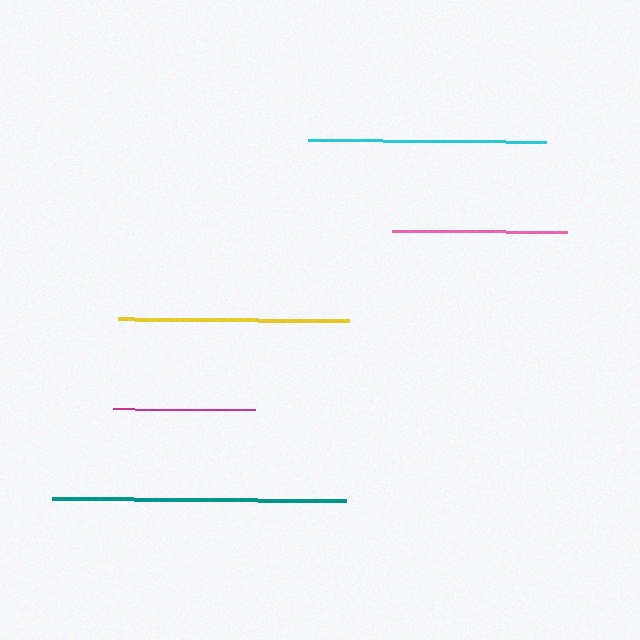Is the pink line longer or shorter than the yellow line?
The yellow line is longer than the pink line.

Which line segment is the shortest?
The magenta line is the shortest at approximately 142 pixels.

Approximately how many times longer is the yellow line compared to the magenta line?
The yellow line is approximately 1.6 times the length of the magenta line.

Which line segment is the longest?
The teal line is the longest at approximately 294 pixels.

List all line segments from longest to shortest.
From longest to shortest: teal, cyan, yellow, pink, magenta.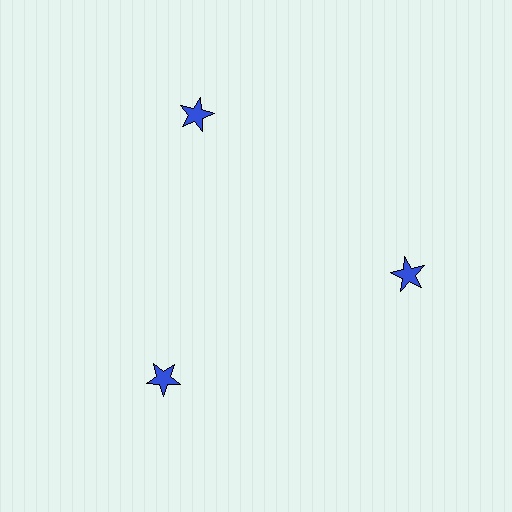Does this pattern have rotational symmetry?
Yes, this pattern has 3-fold rotational symmetry. It looks the same after rotating 120 degrees around the center.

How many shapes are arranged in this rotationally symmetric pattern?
There are 3 shapes, arranged in 3 groups of 1.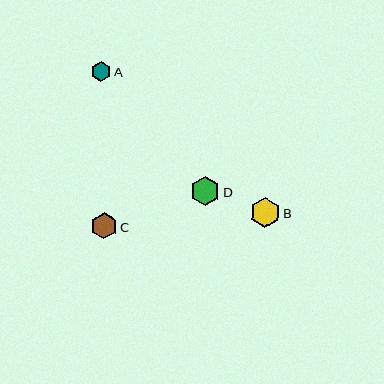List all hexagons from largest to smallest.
From largest to smallest: B, D, C, A.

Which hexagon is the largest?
Hexagon B is the largest with a size of approximately 30 pixels.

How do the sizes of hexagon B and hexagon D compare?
Hexagon B and hexagon D are approximately the same size.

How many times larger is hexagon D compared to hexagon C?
Hexagon D is approximately 1.1 times the size of hexagon C.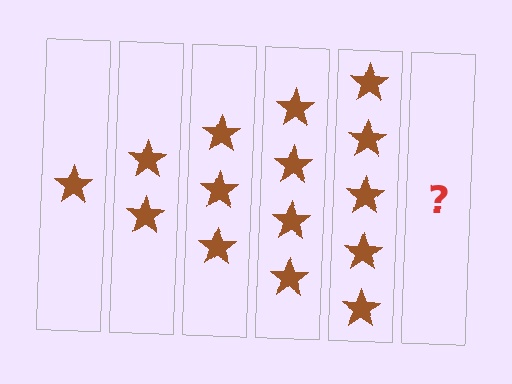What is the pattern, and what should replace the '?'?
The pattern is that each step adds one more star. The '?' should be 6 stars.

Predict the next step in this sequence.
The next step is 6 stars.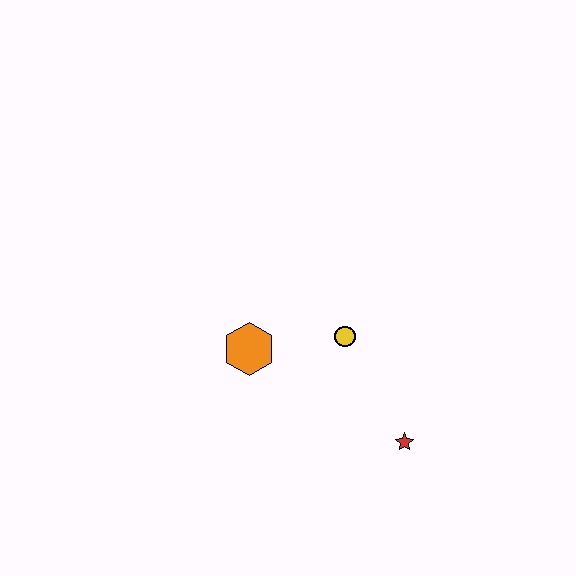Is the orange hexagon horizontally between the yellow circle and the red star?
No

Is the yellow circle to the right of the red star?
No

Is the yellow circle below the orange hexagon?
No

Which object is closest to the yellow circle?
The orange hexagon is closest to the yellow circle.